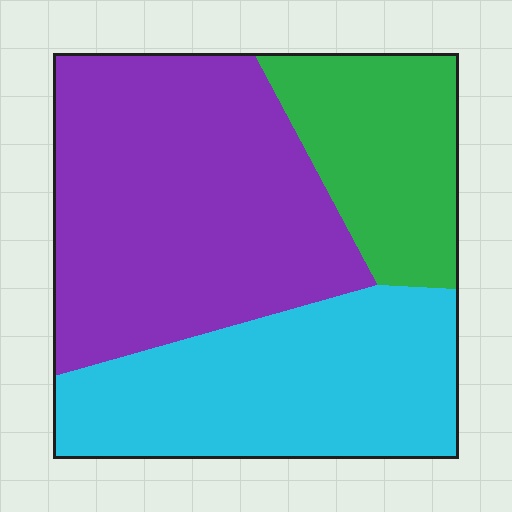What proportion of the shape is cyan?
Cyan covers 34% of the shape.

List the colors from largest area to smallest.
From largest to smallest: purple, cyan, green.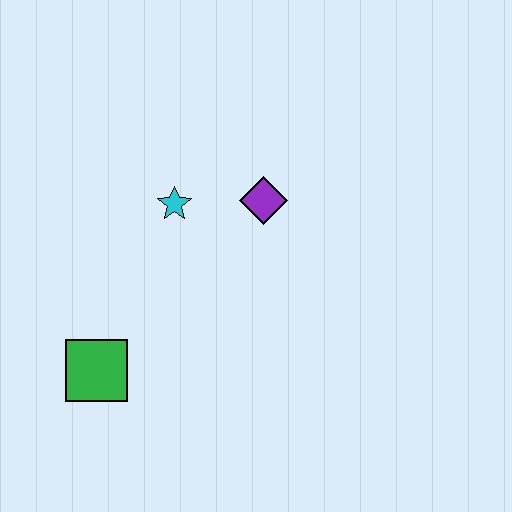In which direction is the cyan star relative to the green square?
The cyan star is above the green square.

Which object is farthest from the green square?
The purple diamond is farthest from the green square.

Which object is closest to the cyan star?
The purple diamond is closest to the cyan star.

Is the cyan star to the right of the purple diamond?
No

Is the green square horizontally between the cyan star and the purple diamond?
No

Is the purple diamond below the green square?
No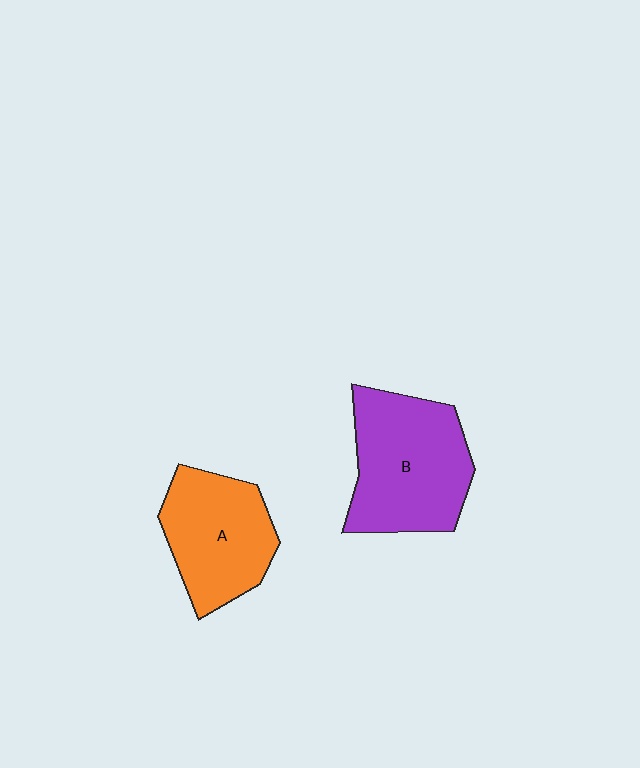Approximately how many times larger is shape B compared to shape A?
Approximately 1.2 times.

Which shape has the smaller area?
Shape A (orange).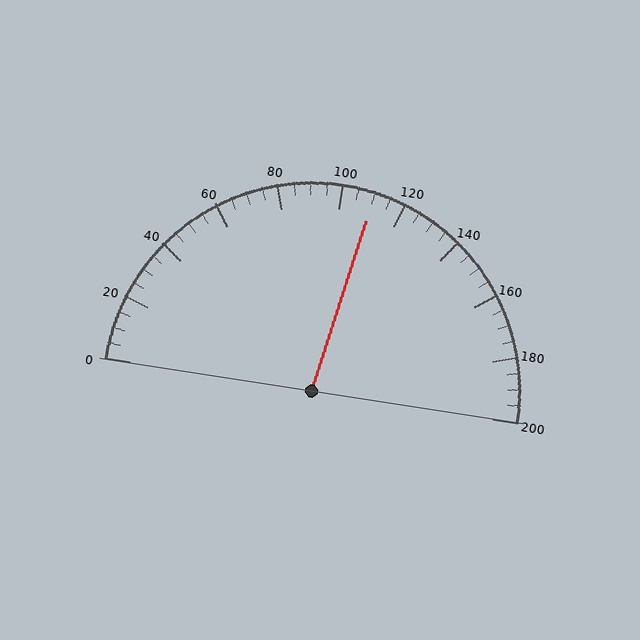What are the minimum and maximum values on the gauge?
The gauge ranges from 0 to 200.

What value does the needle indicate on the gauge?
The needle indicates approximately 110.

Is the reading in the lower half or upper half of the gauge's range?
The reading is in the upper half of the range (0 to 200).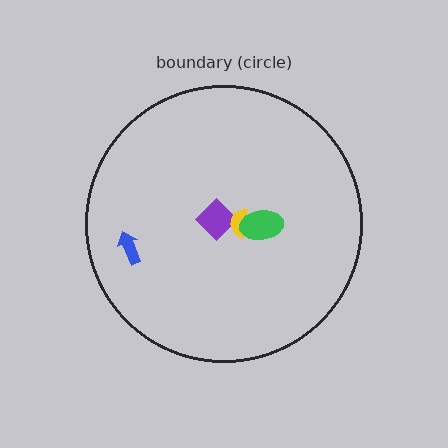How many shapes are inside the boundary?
4 inside, 0 outside.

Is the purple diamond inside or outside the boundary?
Inside.